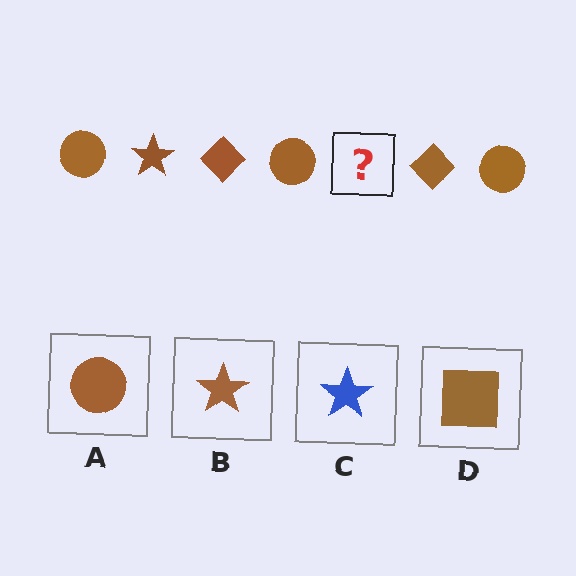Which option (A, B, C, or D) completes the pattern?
B.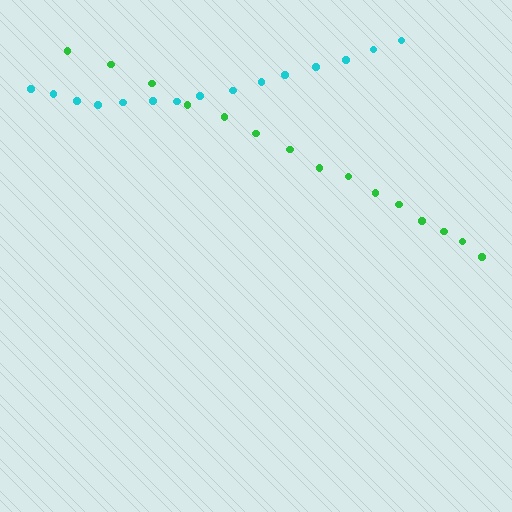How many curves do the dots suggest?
There are 2 distinct paths.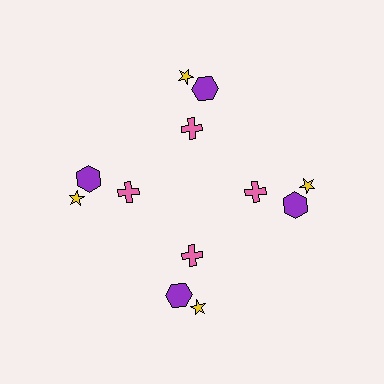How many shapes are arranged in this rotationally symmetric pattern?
There are 12 shapes, arranged in 4 groups of 3.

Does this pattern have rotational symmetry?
Yes, this pattern has 4-fold rotational symmetry. It looks the same after rotating 90 degrees around the center.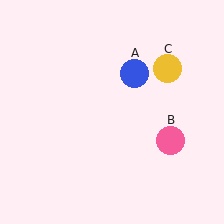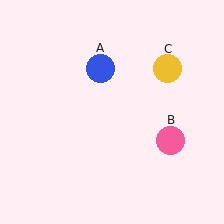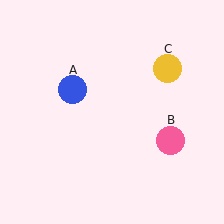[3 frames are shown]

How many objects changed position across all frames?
1 object changed position: blue circle (object A).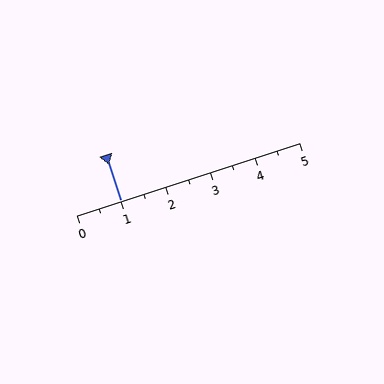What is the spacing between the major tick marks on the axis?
The major ticks are spaced 1 apart.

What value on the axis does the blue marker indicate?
The marker indicates approximately 1.